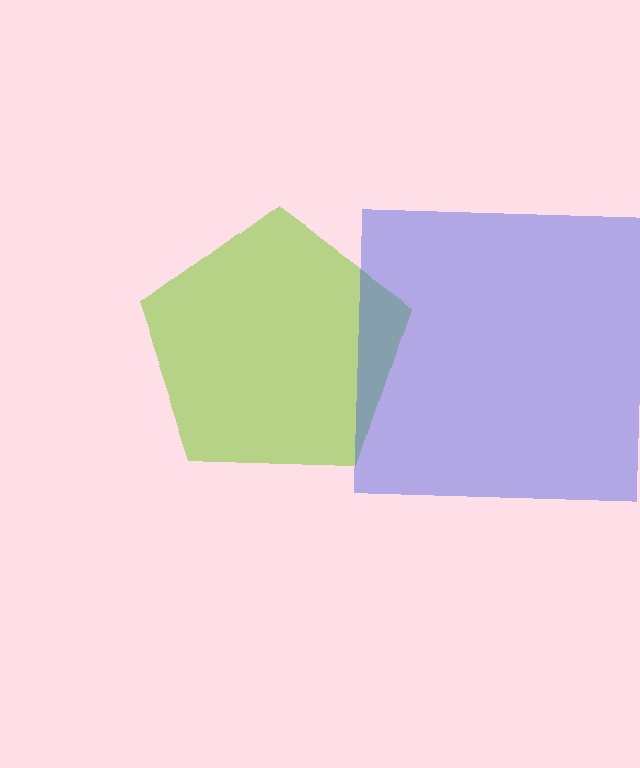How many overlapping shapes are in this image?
There are 2 overlapping shapes in the image.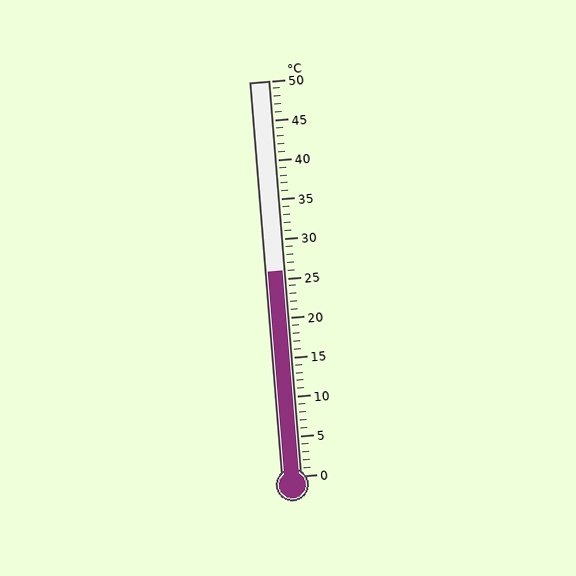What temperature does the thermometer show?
The thermometer shows approximately 26°C.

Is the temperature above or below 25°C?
The temperature is above 25°C.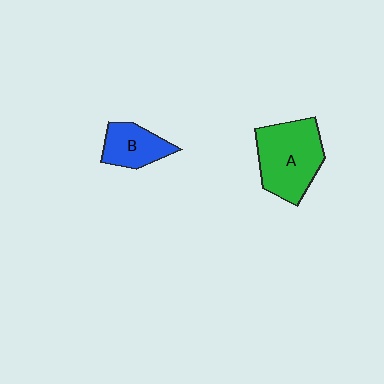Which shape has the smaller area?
Shape B (blue).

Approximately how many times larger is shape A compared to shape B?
Approximately 1.8 times.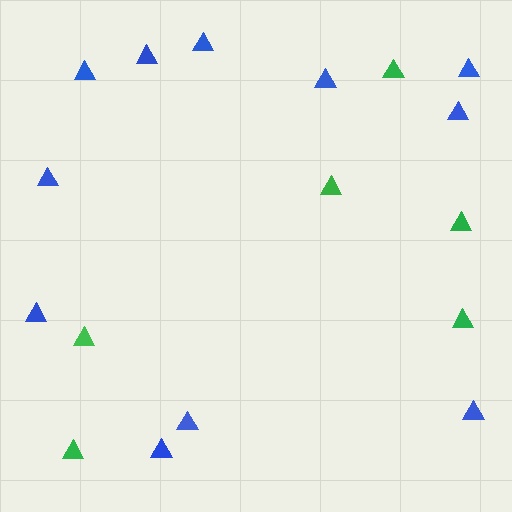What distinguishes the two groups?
There are 2 groups: one group of green triangles (6) and one group of blue triangles (11).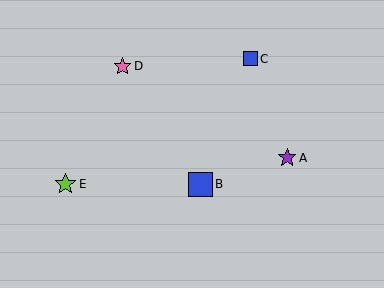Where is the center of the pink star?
The center of the pink star is at (122, 66).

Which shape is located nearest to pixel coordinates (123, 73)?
The pink star (labeled D) at (122, 66) is nearest to that location.